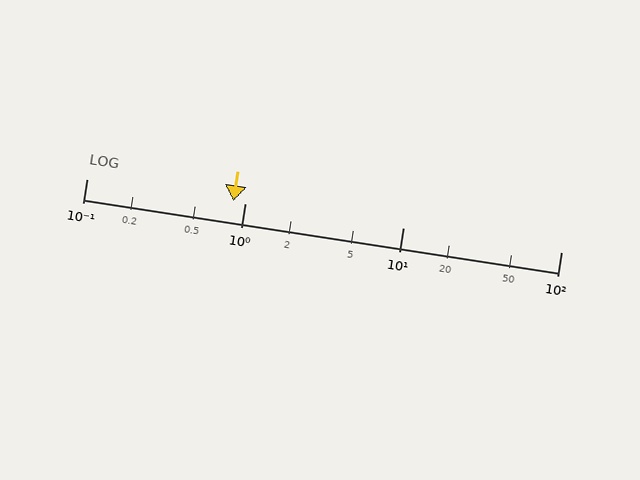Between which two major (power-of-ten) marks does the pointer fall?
The pointer is between 0.1 and 1.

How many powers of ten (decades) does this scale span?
The scale spans 3 decades, from 0.1 to 100.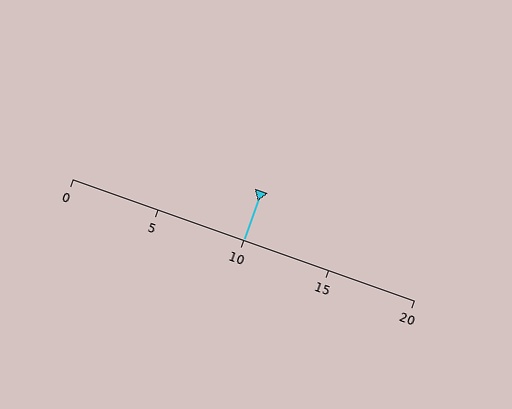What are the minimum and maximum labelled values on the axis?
The axis runs from 0 to 20.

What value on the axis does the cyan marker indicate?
The marker indicates approximately 10.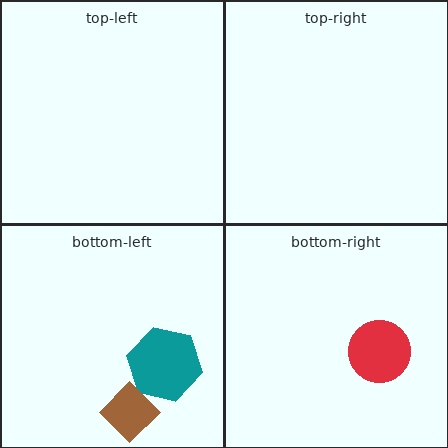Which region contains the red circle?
The bottom-right region.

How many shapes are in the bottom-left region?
2.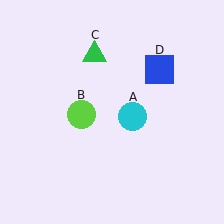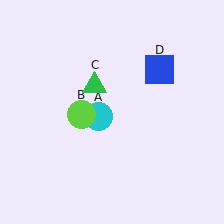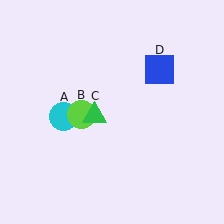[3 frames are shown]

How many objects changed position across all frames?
2 objects changed position: cyan circle (object A), green triangle (object C).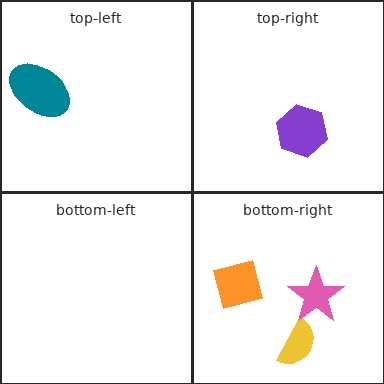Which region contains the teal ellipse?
The top-left region.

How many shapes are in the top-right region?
1.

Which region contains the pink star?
The bottom-right region.